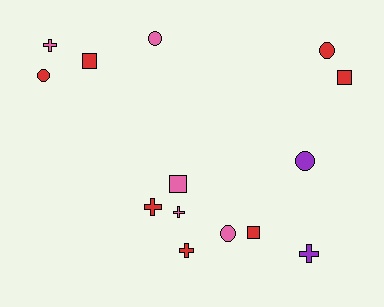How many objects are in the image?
There are 14 objects.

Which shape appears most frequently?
Cross, with 5 objects.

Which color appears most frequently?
Red, with 7 objects.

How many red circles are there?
There are 2 red circles.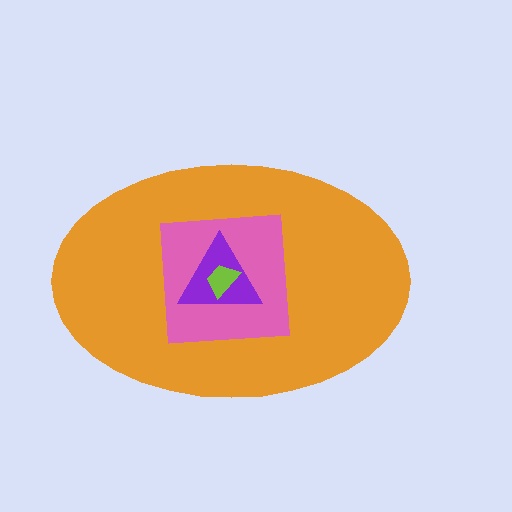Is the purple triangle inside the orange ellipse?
Yes.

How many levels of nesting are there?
4.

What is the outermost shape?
The orange ellipse.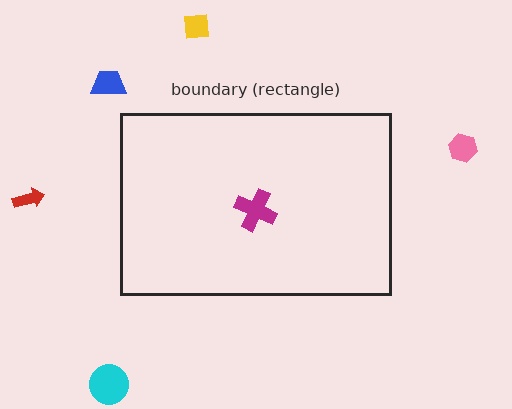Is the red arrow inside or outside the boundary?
Outside.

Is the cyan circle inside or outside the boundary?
Outside.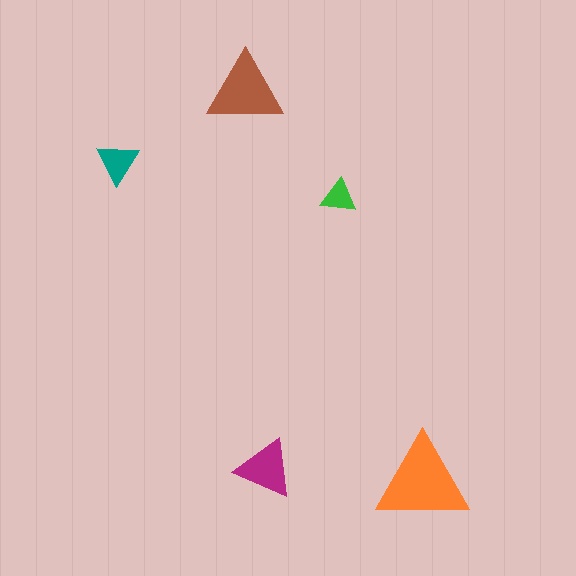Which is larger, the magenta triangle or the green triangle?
The magenta one.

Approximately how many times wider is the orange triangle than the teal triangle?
About 2 times wider.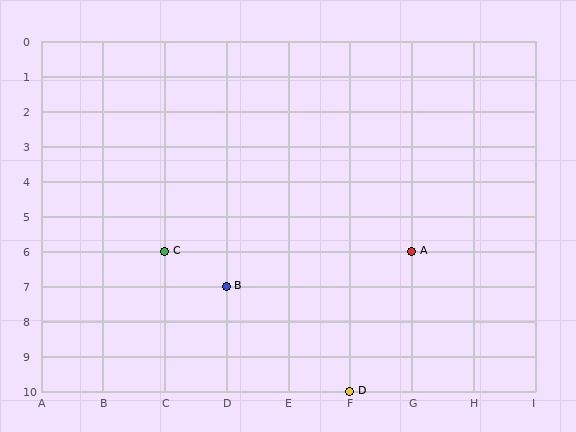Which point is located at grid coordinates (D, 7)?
Point B is at (D, 7).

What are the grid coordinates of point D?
Point D is at grid coordinates (F, 10).